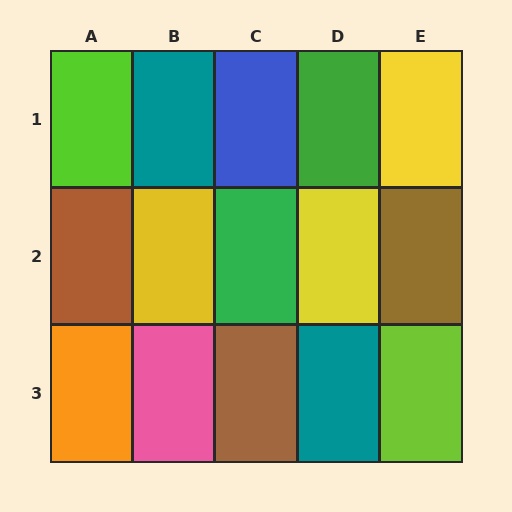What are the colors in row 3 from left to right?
Orange, pink, brown, teal, lime.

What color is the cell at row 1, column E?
Yellow.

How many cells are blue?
1 cell is blue.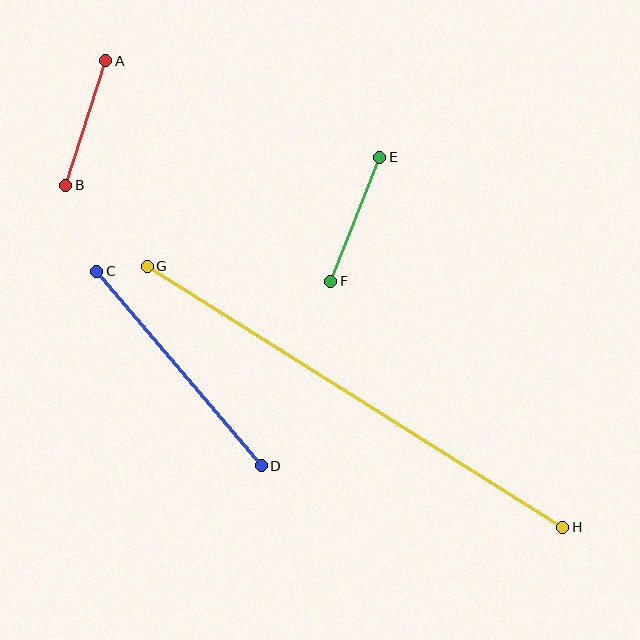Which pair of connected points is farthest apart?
Points G and H are farthest apart.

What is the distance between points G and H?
The distance is approximately 491 pixels.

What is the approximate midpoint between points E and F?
The midpoint is at approximately (355, 219) pixels.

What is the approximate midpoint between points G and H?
The midpoint is at approximately (355, 397) pixels.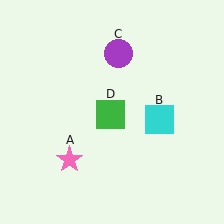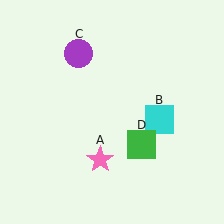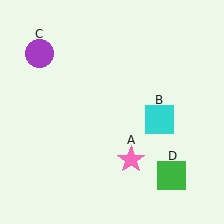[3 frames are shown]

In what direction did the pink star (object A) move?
The pink star (object A) moved right.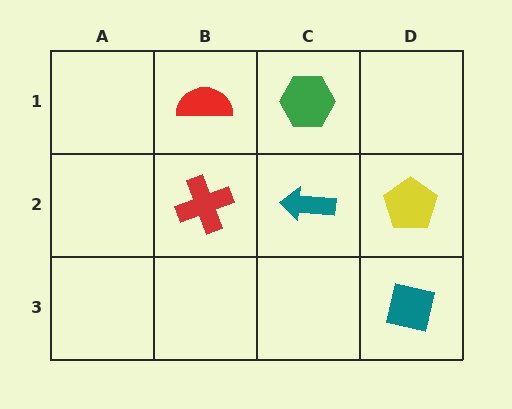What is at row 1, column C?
A green hexagon.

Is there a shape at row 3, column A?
No, that cell is empty.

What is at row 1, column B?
A red semicircle.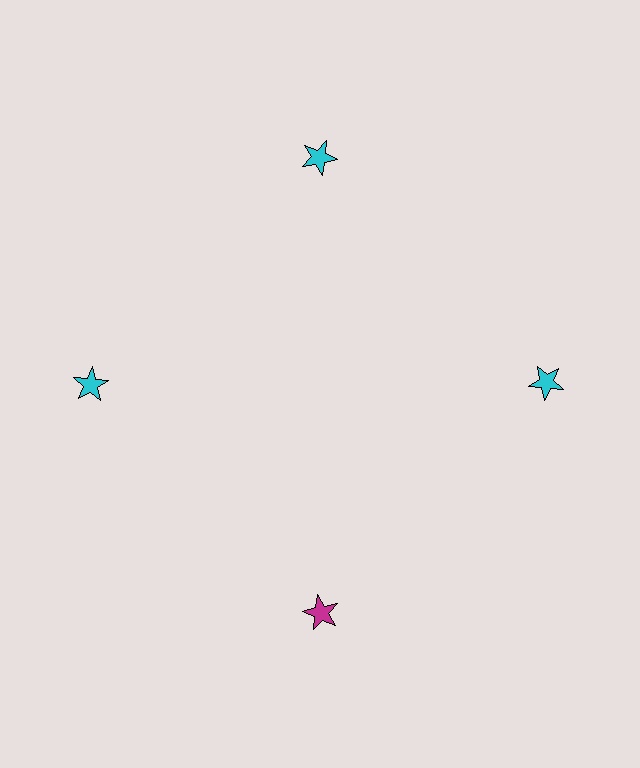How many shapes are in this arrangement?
There are 4 shapes arranged in a ring pattern.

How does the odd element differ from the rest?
It has a different color: magenta instead of cyan.